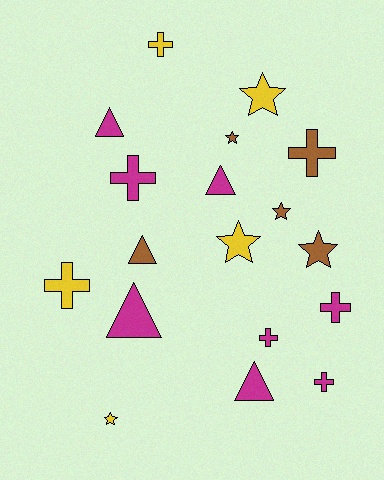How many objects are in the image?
There are 18 objects.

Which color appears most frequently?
Magenta, with 8 objects.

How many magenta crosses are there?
There are 4 magenta crosses.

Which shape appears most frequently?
Cross, with 7 objects.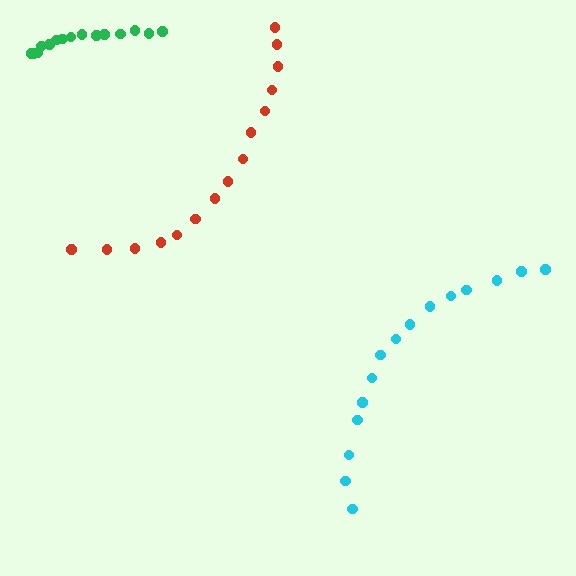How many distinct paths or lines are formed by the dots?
There are 3 distinct paths.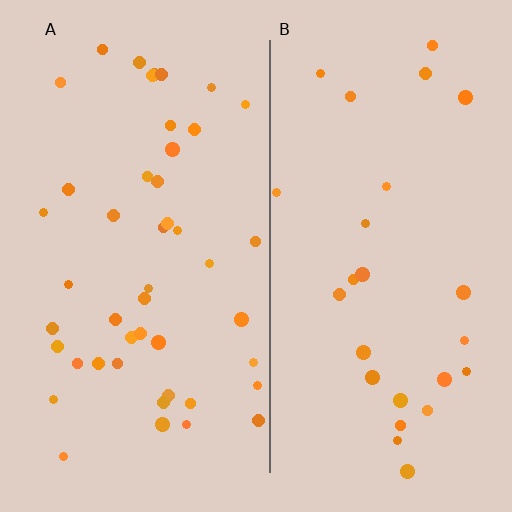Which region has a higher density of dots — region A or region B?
A (the left).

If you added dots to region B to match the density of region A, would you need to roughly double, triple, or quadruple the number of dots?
Approximately double.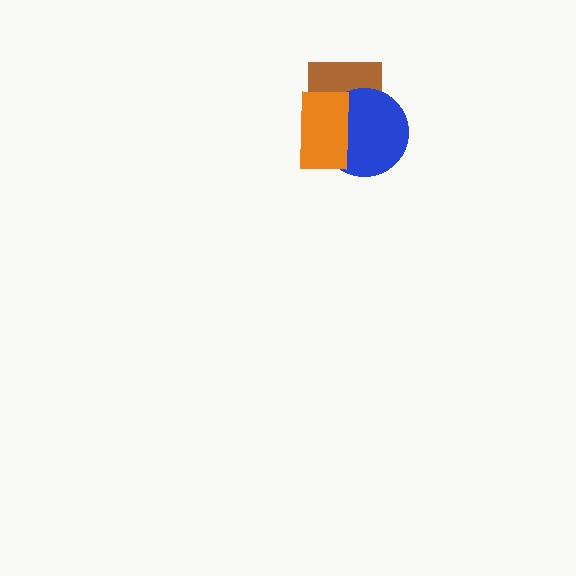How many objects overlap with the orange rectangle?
2 objects overlap with the orange rectangle.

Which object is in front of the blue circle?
The orange rectangle is in front of the blue circle.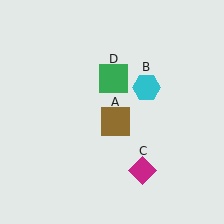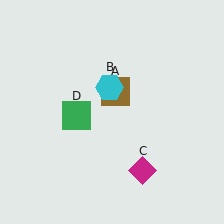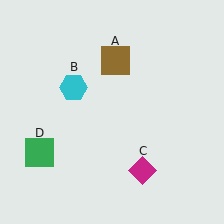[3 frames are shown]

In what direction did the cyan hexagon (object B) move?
The cyan hexagon (object B) moved left.